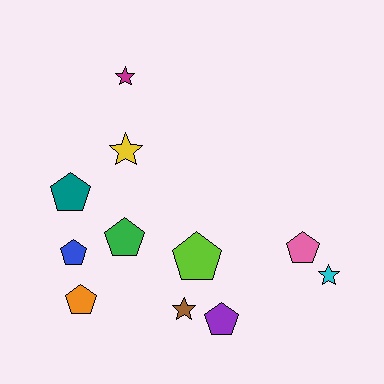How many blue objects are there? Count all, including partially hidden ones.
There is 1 blue object.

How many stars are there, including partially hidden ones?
There are 4 stars.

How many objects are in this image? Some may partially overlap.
There are 11 objects.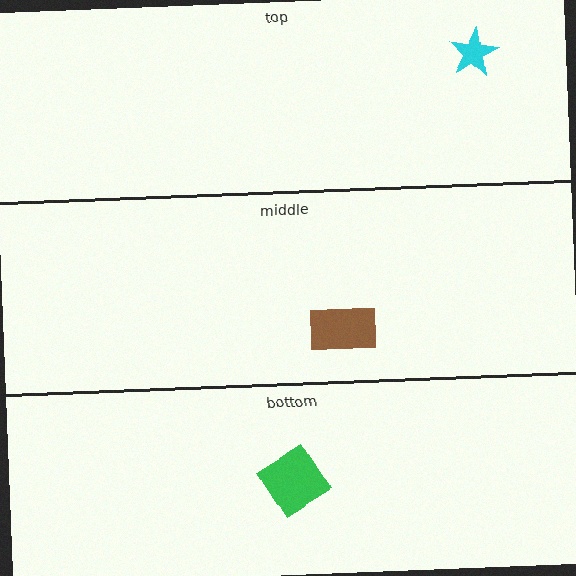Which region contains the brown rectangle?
The middle region.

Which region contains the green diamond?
The bottom region.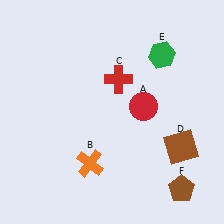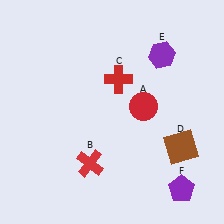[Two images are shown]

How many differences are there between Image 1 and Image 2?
There are 3 differences between the two images.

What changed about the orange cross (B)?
In Image 1, B is orange. In Image 2, it changed to red.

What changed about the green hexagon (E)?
In Image 1, E is green. In Image 2, it changed to purple.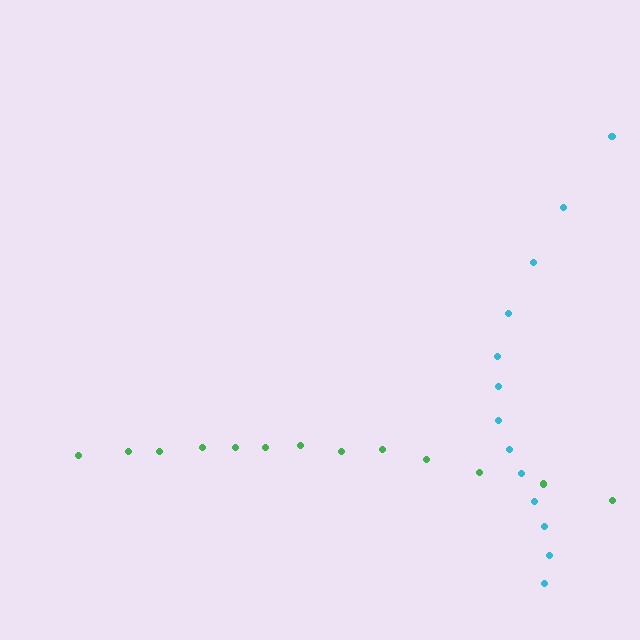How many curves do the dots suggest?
There are 2 distinct paths.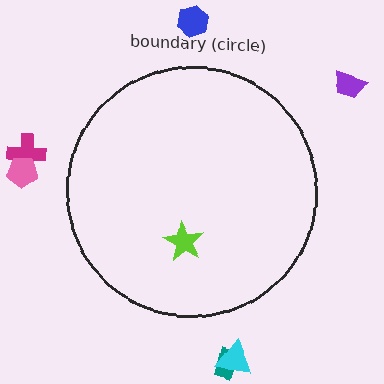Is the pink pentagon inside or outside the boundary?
Outside.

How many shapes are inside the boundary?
1 inside, 6 outside.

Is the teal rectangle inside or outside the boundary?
Outside.